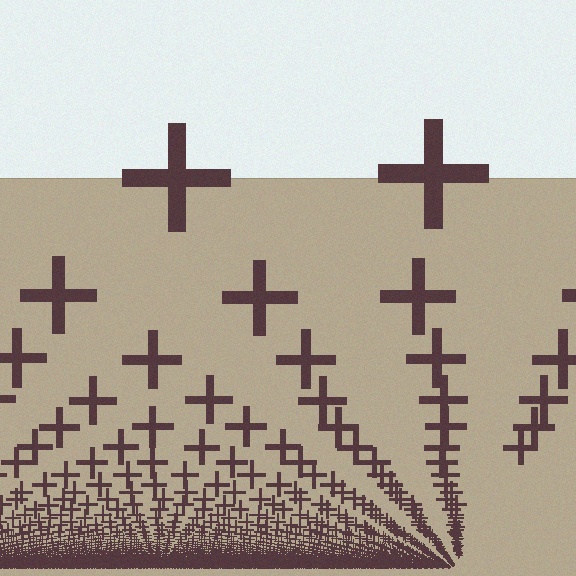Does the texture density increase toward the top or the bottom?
Density increases toward the bottom.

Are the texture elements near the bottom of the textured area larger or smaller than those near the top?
Smaller. The gradient is inverted — elements near the bottom are smaller and denser.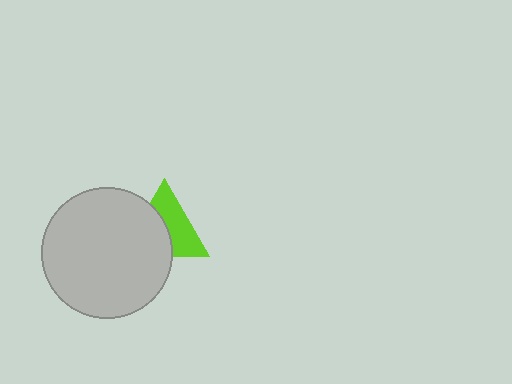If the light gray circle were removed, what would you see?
You would see the complete lime triangle.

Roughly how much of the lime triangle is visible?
About half of it is visible (roughly 52%).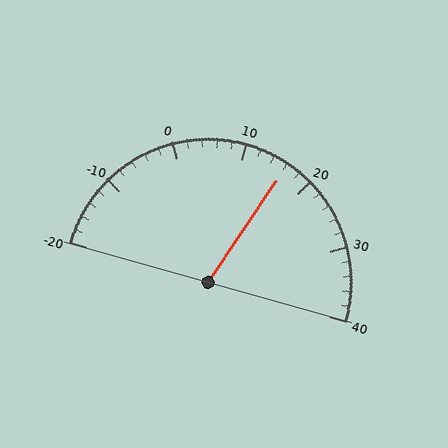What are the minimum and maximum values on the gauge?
The gauge ranges from -20 to 40.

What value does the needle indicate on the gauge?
The needle indicates approximately 16.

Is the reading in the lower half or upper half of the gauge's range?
The reading is in the upper half of the range (-20 to 40).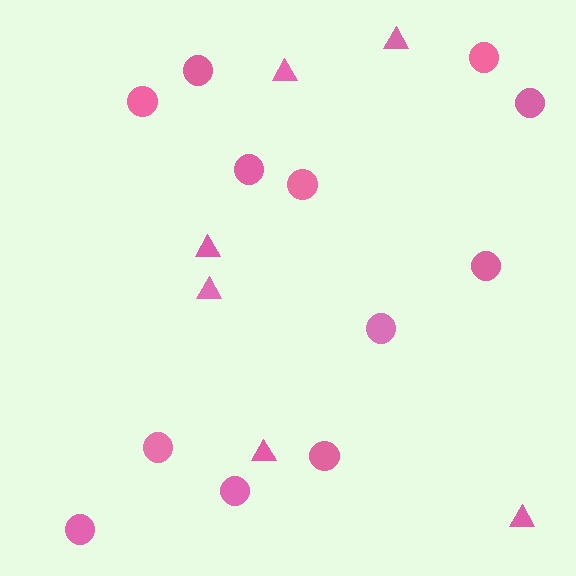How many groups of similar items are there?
There are 2 groups: one group of triangles (6) and one group of circles (12).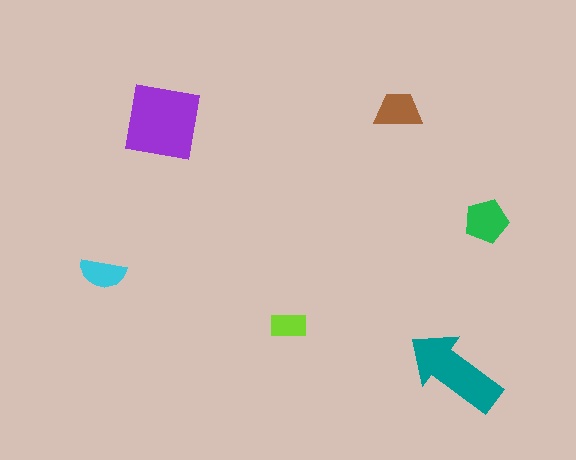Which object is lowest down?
The teal arrow is bottommost.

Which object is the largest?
The purple square.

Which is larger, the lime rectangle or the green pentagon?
The green pentagon.